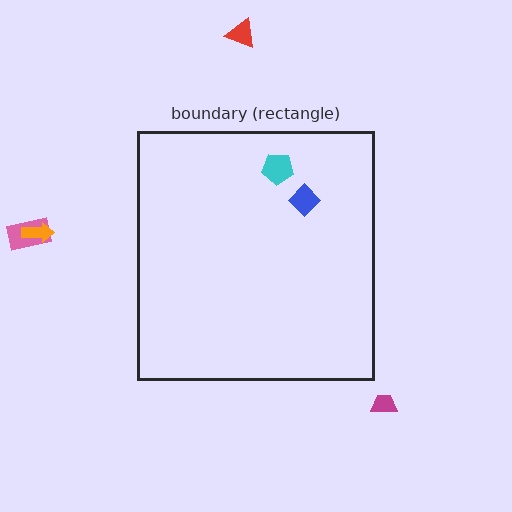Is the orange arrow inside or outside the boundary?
Outside.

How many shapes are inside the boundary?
2 inside, 4 outside.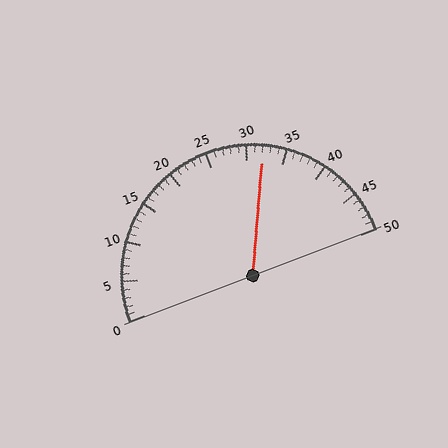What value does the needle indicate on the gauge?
The needle indicates approximately 32.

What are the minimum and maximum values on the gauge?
The gauge ranges from 0 to 50.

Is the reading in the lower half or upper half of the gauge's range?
The reading is in the upper half of the range (0 to 50).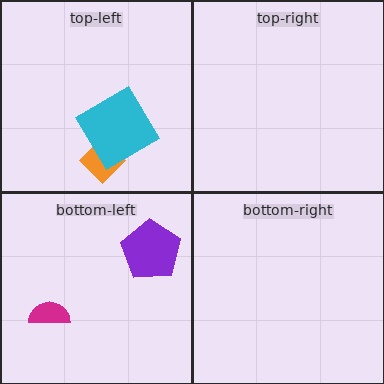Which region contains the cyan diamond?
The top-left region.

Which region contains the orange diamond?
The top-left region.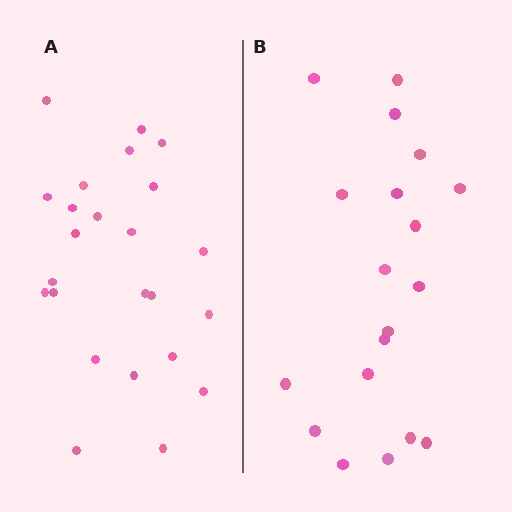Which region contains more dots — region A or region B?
Region A (the left region) has more dots.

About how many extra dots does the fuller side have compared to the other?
Region A has about 5 more dots than region B.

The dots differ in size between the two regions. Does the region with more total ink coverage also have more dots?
No. Region B has more total ink coverage because its dots are larger, but region A actually contains more individual dots. Total area can be misleading — the number of items is what matters here.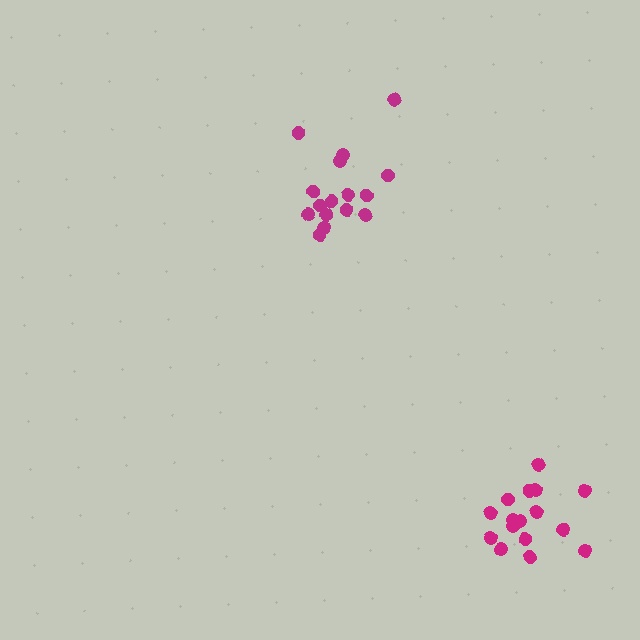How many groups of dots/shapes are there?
There are 2 groups.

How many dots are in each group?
Group 1: 16 dots, Group 2: 16 dots (32 total).